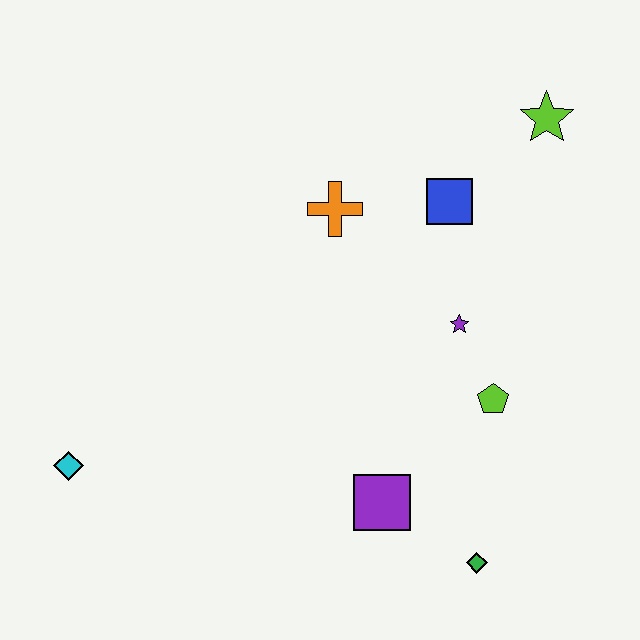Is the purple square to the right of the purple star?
No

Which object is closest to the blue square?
The orange cross is closest to the blue square.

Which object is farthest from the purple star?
The cyan diamond is farthest from the purple star.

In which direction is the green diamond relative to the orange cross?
The green diamond is below the orange cross.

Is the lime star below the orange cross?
No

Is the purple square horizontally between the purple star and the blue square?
No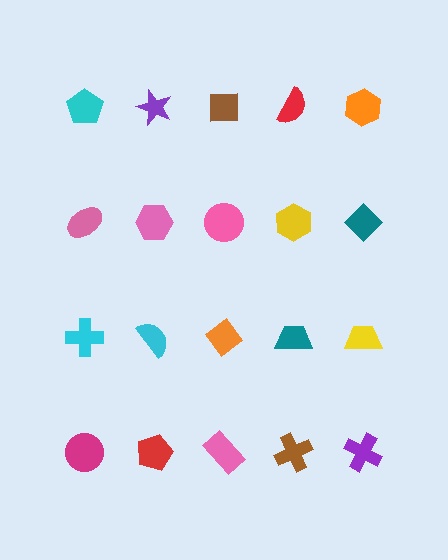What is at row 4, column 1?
A magenta circle.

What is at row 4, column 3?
A pink rectangle.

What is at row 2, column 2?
A pink hexagon.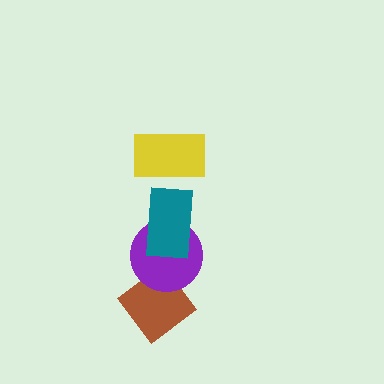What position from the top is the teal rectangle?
The teal rectangle is 2nd from the top.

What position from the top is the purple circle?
The purple circle is 3rd from the top.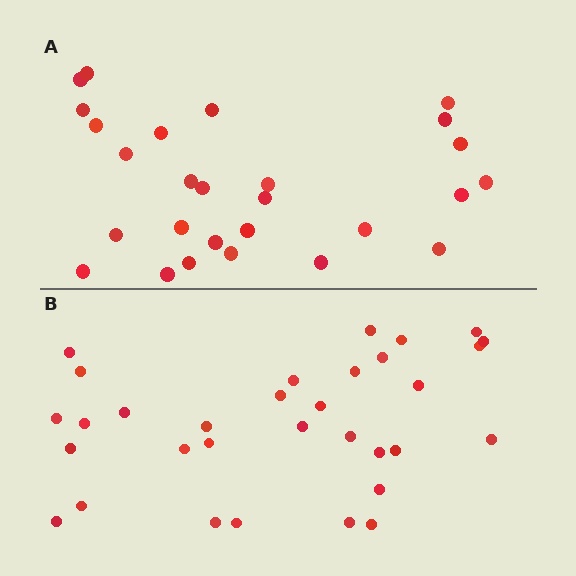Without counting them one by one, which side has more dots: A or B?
Region B (the bottom region) has more dots.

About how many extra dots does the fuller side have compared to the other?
Region B has about 5 more dots than region A.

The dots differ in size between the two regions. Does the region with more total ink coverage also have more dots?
No. Region A has more total ink coverage because its dots are larger, but region B actually contains more individual dots. Total area can be misleading — the number of items is what matters here.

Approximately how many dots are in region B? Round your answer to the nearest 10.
About 30 dots. (The exact count is 32, which rounds to 30.)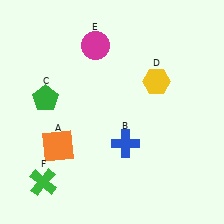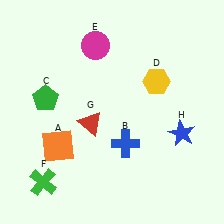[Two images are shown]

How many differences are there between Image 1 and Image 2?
There are 2 differences between the two images.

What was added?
A red triangle (G), a blue star (H) were added in Image 2.